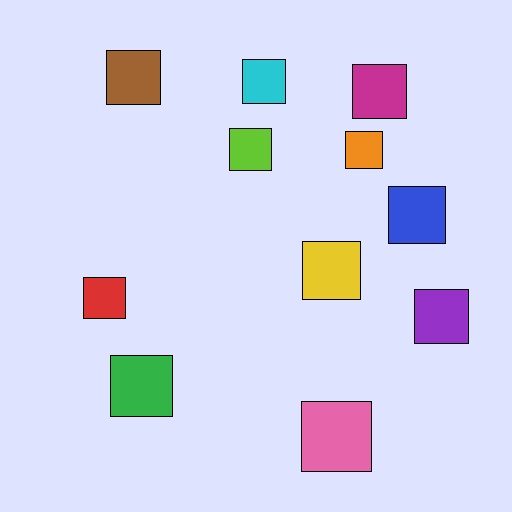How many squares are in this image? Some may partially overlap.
There are 11 squares.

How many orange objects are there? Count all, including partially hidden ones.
There is 1 orange object.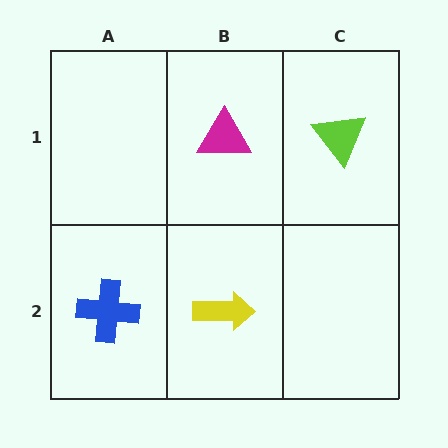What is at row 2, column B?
A yellow arrow.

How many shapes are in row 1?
2 shapes.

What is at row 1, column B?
A magenta triangle.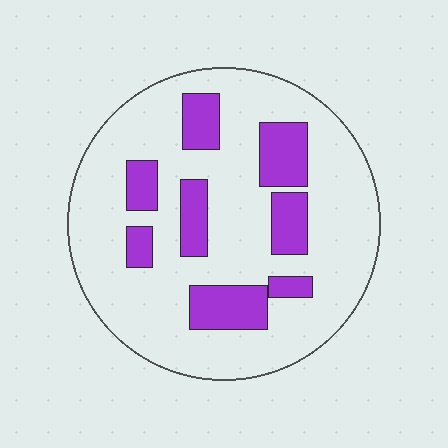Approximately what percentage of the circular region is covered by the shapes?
Approximately 20%.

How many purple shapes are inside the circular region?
8.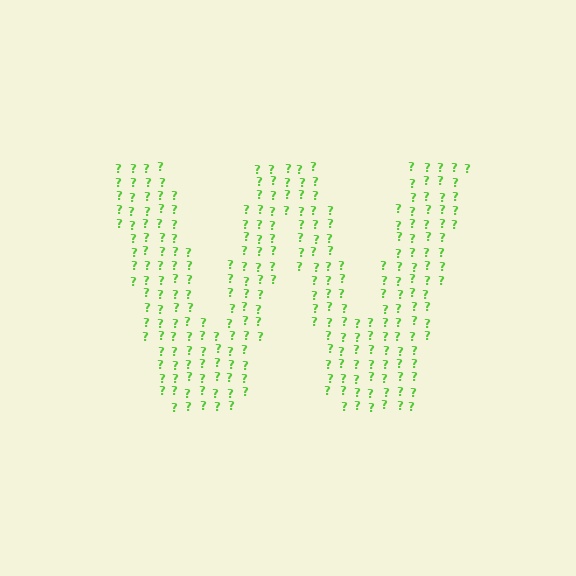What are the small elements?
The small elements are question marks.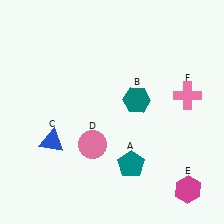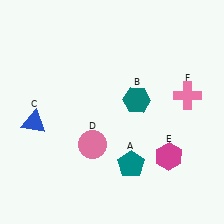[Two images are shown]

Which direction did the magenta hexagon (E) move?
The magenta hexagon (E) moved up.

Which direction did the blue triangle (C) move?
The blue triangle (C) moved up.